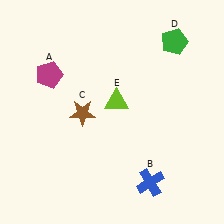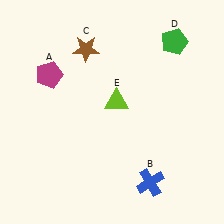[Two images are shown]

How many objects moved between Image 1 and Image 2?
1 object moved between the two images.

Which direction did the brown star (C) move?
The brown star (C) moved up.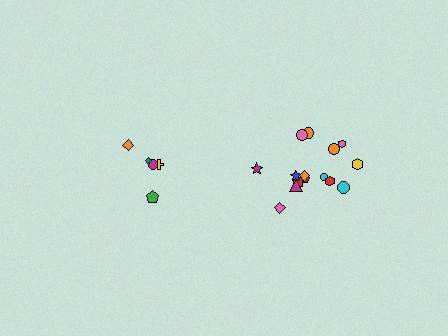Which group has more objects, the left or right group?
The right group.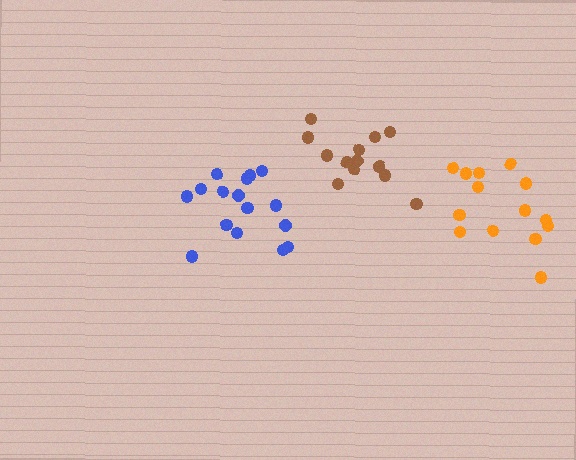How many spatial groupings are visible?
There are 3 spatial groupings.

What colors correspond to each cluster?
The clusters are colored: brown, blue, orange.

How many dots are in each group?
Group 1: 13 dots, Group 2: 16 dots, Group 3: 14 dots (43 total).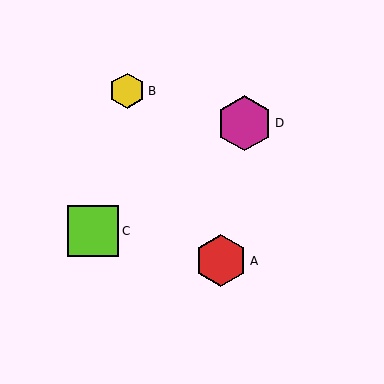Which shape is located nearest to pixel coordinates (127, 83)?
The yellow hexagon (labeled B) at (127, 91) is nearest to that location.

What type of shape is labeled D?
Shape D is a magenta hexagon.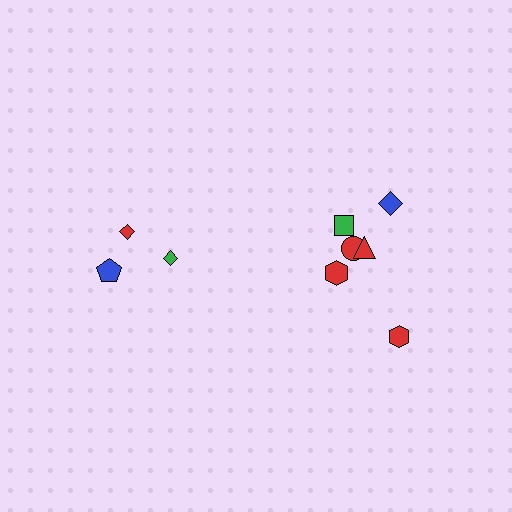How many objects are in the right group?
There are 6 objects.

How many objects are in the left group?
There are 3 objects.